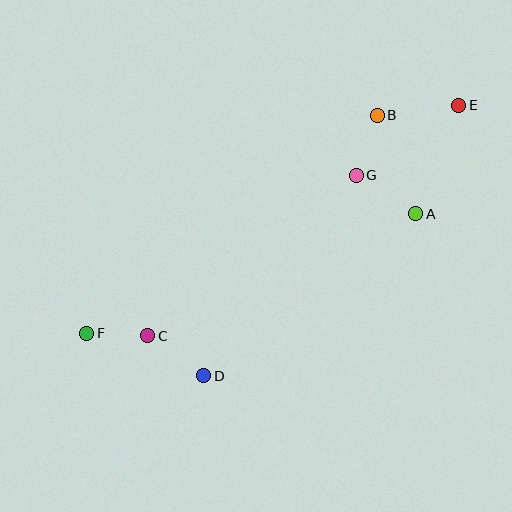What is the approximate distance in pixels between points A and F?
The distance between A and F is approximately 350 pixels.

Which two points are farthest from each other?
Points E and F are farthest from each other.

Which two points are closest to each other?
Points C and F are closest to each other.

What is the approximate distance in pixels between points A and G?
The distance between A and G is approximately 71 pixels.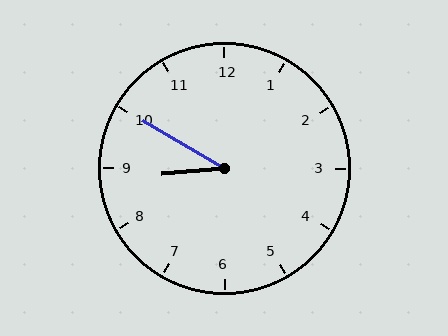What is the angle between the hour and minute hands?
Approximately 35 degrees.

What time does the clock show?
8:50.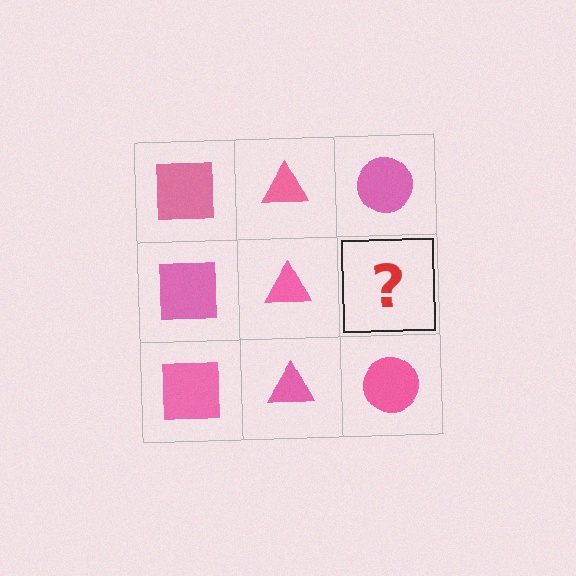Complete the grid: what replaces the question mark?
The question mark should be replaced with a pink circle.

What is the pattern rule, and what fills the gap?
The rule is that each column has a consistent shape. The gap should be filled with a pink circle.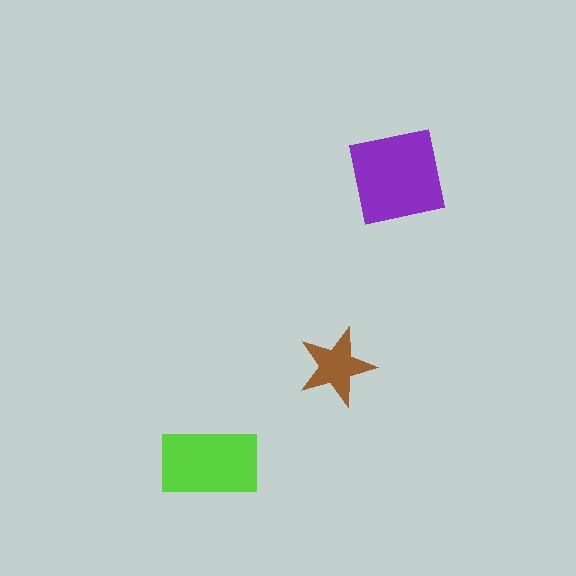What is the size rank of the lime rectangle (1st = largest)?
2nd.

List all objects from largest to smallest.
The purple square, the lime rectangle, the brown star.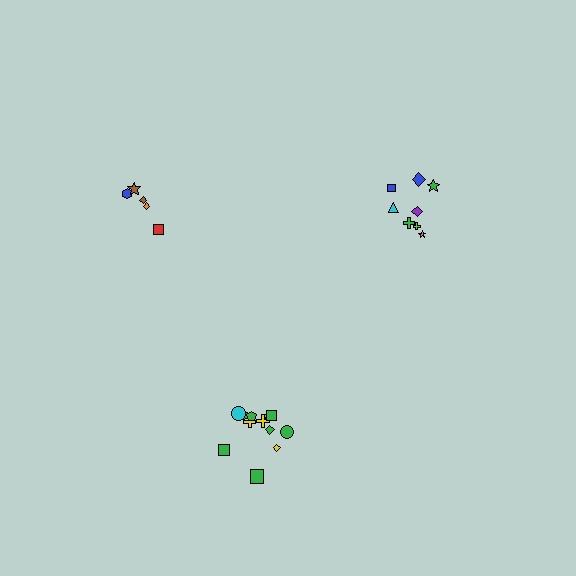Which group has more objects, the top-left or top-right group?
The top-right group.